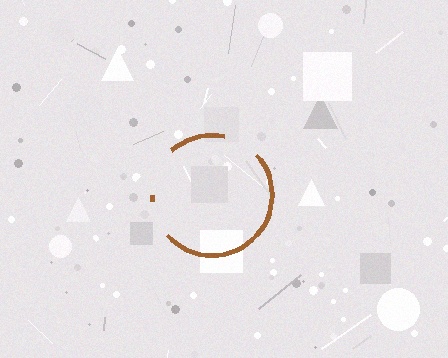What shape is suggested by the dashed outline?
The dashed outline suggests a circle.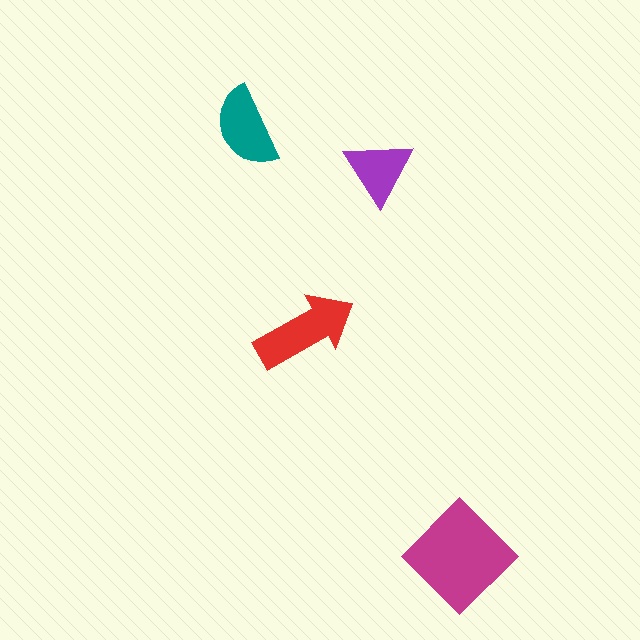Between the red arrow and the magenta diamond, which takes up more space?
The magenta diamond.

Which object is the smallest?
The purple triangle.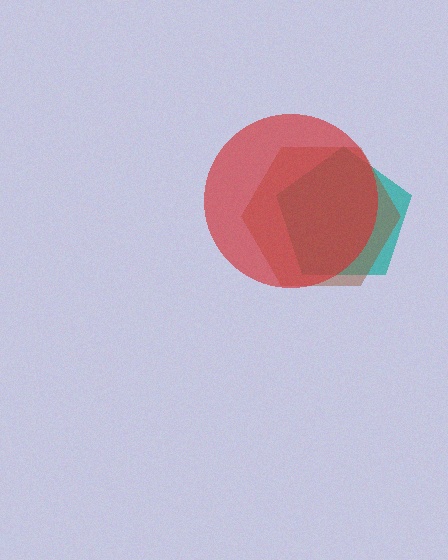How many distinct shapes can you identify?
There are 3 distinct shapes: a teal pentagon, a brown hexagon, a red circle.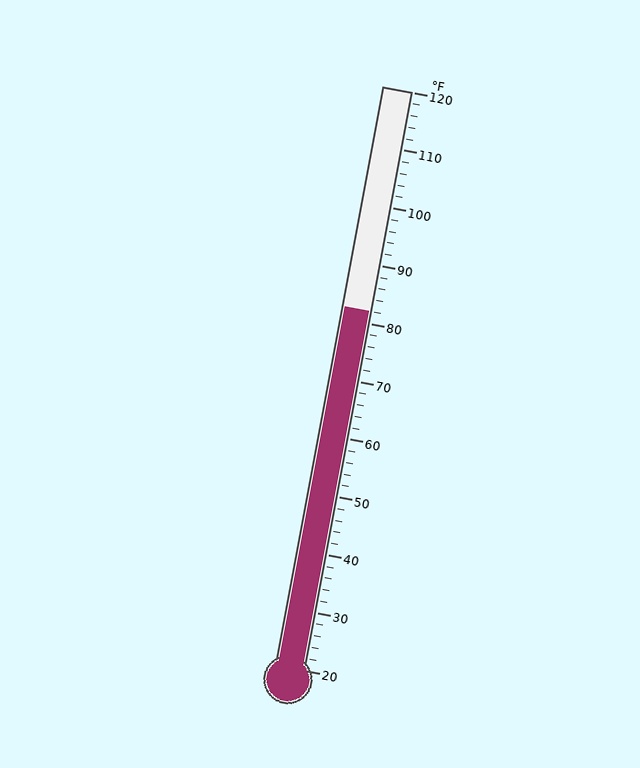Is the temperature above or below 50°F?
The temperature is above 50°F.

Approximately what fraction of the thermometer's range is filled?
The thermometer is filled to approximately 60% of its range.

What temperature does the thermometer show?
The thermometer shows approximately 82°F.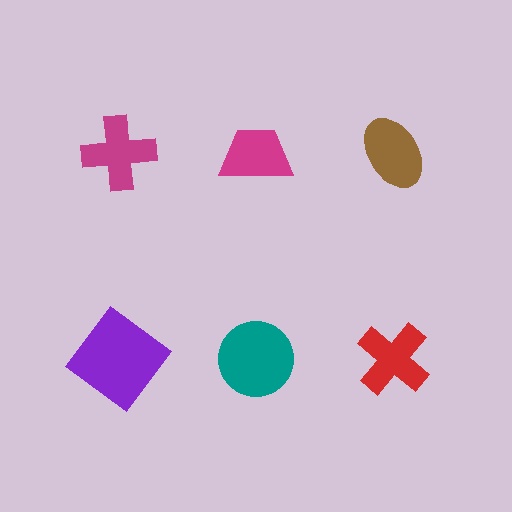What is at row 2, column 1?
A purple diamond.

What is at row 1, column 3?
A brown ellipse.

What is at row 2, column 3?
A red cross.